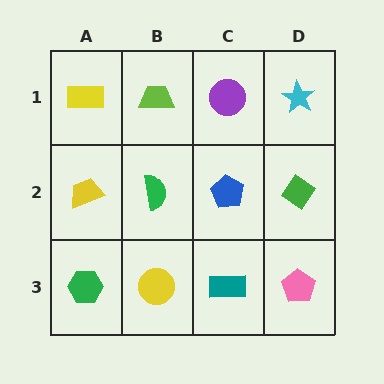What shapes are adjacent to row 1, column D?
A green diamond (row 2, column D), a purple circle (row 1, column C).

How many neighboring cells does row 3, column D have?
2.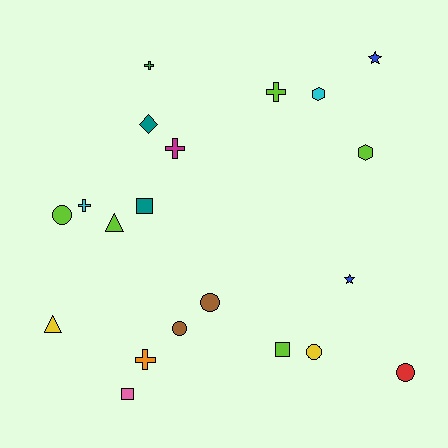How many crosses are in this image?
There are 5 crosses.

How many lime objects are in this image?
There are 5 lime objects.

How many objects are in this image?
There are 20 objects.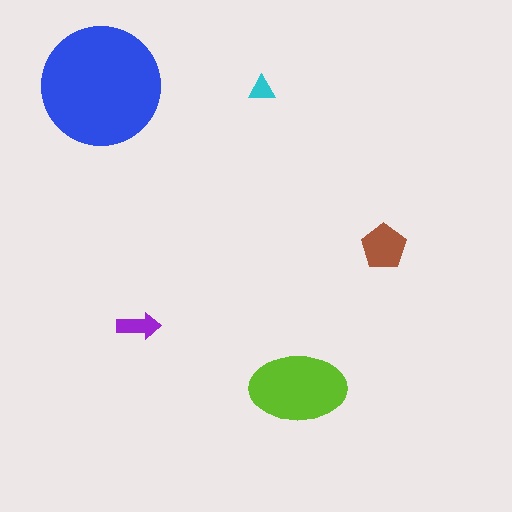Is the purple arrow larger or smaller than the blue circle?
Smaller.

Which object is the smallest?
The cyan triangle.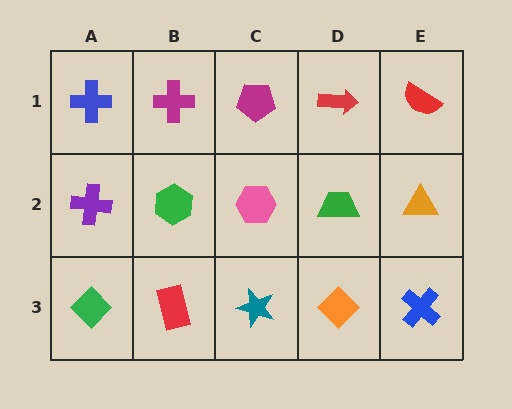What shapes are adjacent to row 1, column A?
A purple cross (row 2, column A), a magenta cross (row 1, column B).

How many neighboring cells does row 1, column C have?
3.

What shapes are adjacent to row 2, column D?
A red arrow (row 1, column D), an orange diamond (row 3, column D), a pink hexagon (row 2, column C), an orange triangle (row 2, column E).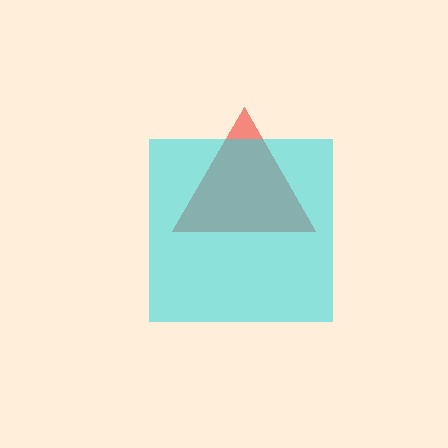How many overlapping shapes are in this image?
There are 2 overlapping shapes in the image.